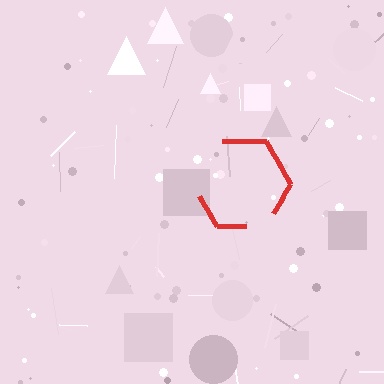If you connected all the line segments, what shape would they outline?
They would outline a hexagon.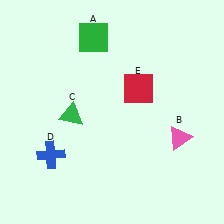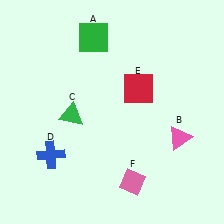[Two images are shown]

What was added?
A pink diamond (F) was added in Image 2.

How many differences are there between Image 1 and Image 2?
There is 1 difference between the two images.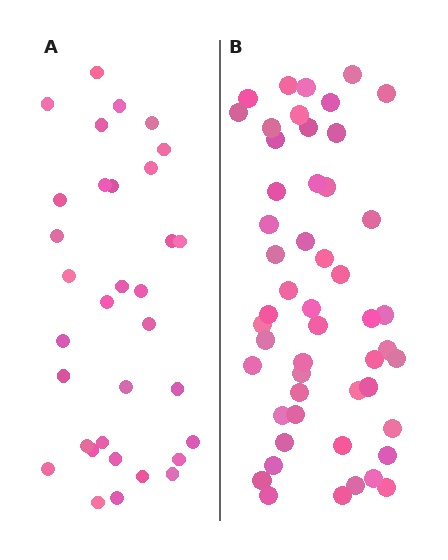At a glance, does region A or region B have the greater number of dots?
Region B (the right region) has more dots.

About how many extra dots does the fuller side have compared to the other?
Region B has approximately 20 more dots than region A.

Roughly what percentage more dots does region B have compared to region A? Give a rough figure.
About 55% more.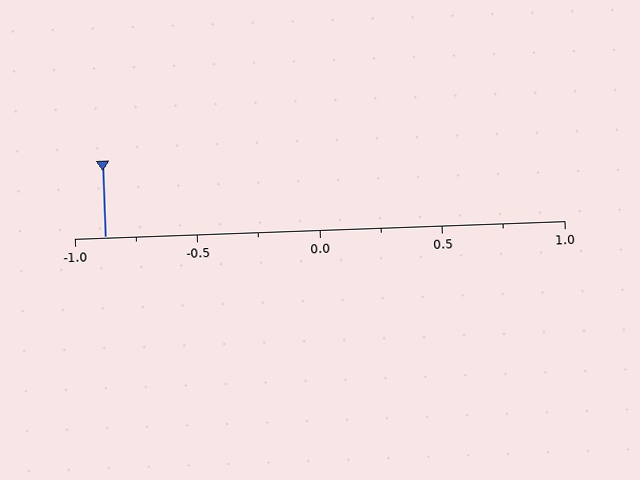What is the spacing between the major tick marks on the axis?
The major ticks are spaced 0.5 apart.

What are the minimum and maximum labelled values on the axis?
The axis runs from -1.0 to 1.0.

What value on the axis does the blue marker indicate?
The marker indicates approximately -0.88.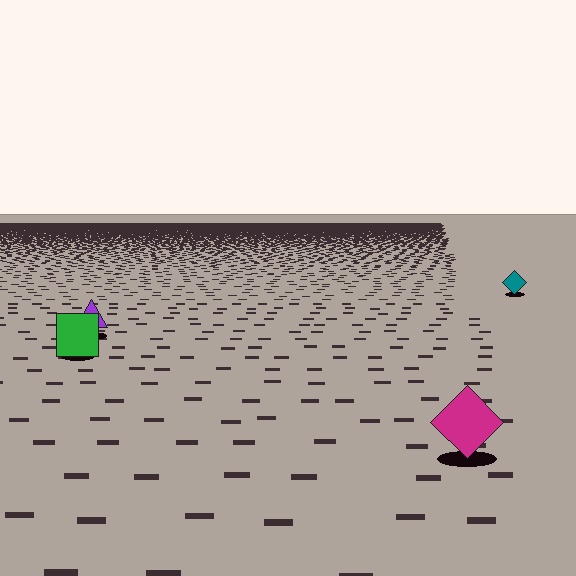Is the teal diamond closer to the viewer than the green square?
No. The green square is closer — you can tell from the texture gradient: the ground texture is coarser near it.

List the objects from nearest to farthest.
From nearest to farthest: the magenta diamond, the green square, the purple triangle, the teal diamond.